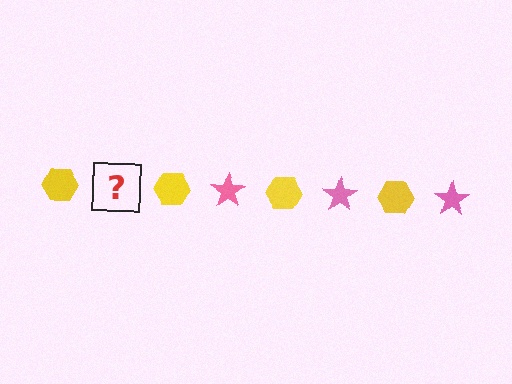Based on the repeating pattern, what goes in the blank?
The blank should be a pink star.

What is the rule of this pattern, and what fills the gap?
The rule is that the pattern alternates between yellow hexagon and pink star. The gap should be filled with a pink star.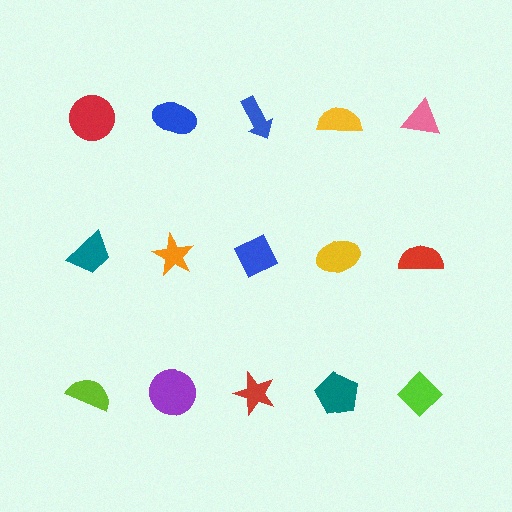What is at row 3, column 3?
A red star.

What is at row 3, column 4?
A teal pentagon.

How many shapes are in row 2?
5 shapes.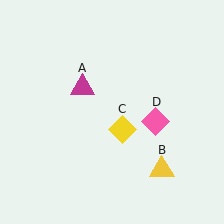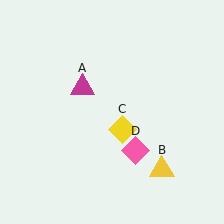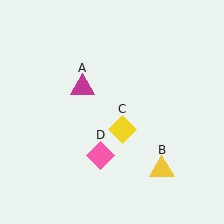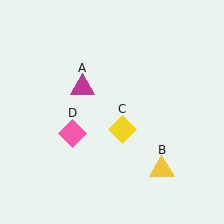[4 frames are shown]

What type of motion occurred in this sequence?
The pink diamond (object D) rotated clockwise around the center of the scene.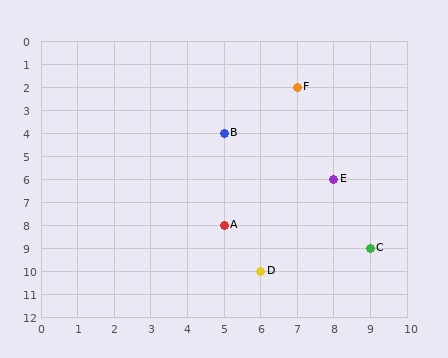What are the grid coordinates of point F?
Point F is at grid coordinates (7, 2).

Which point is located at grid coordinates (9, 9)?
Point C is at (9, 9).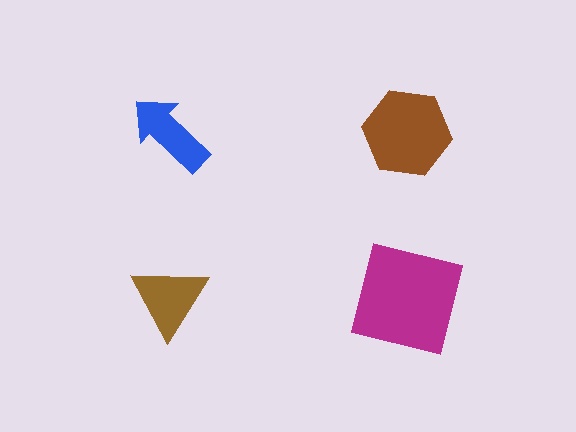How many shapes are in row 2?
2 shapes.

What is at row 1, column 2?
A brown hexagon.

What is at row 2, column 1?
A brown triangle.